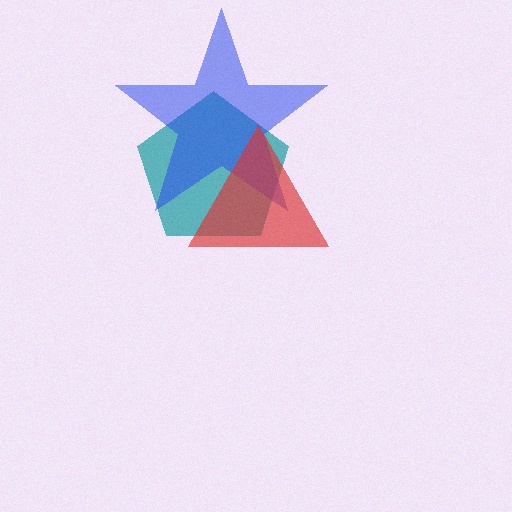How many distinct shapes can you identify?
There are 3 distinct shapes: a teal pentagon, a blue star, a red triangle.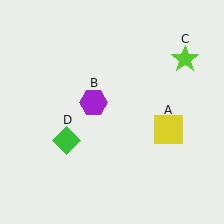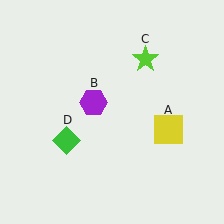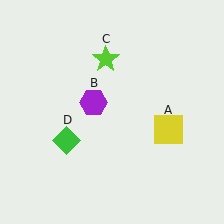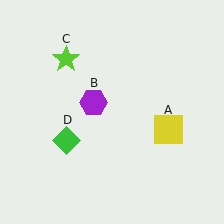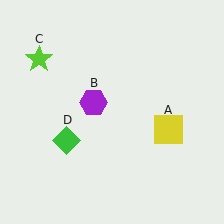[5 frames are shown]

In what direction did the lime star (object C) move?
The lime star (object C) moved left.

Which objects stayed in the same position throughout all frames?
Yellow square (object A) and purple hexagon (object B) and green diamond (object D) remained stationary.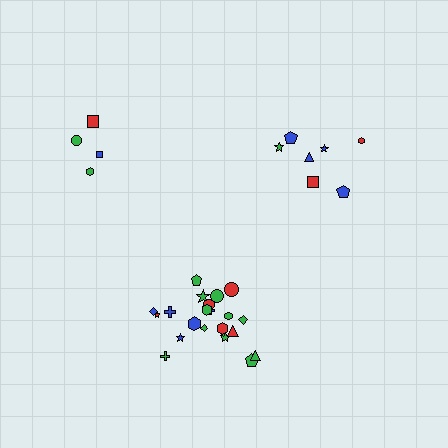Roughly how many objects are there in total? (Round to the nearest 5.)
Roughly 35 objects in total.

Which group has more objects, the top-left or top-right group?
The top-right group.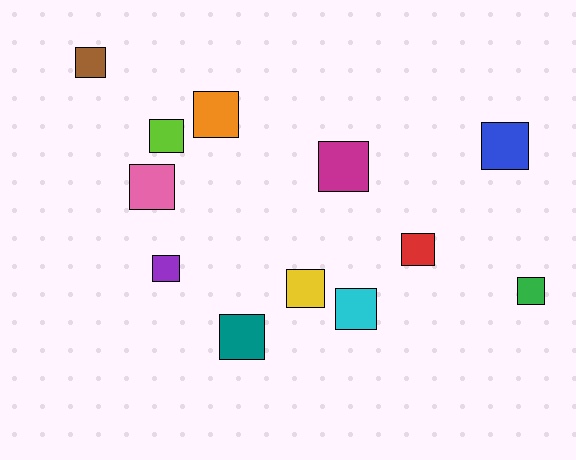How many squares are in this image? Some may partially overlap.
There are 12 squares.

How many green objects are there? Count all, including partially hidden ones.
There is 1 green object.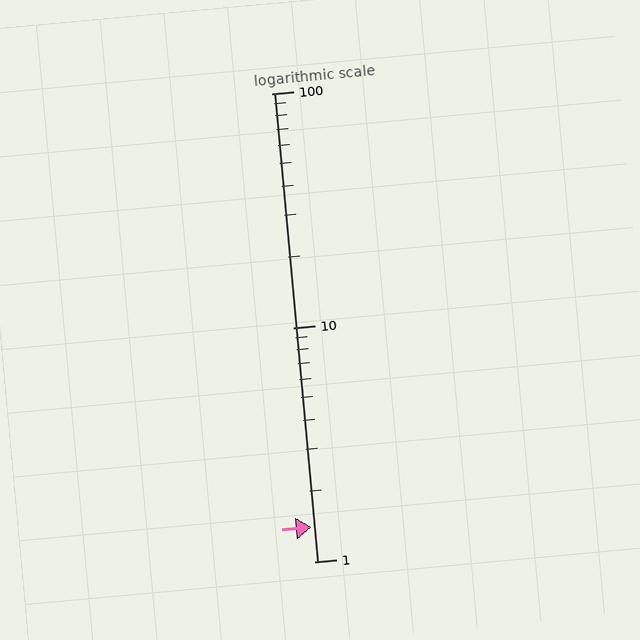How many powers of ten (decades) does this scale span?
The scale spans 2 decades, from 1 to 100.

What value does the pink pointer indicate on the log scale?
The pointer indicates approximately 1.4.